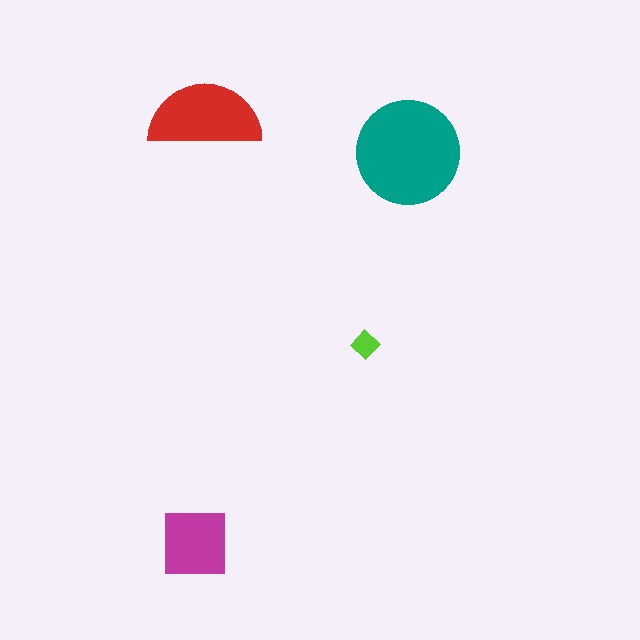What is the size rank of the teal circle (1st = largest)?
1st.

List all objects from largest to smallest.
The teal circle, the red semicircle, the magenta square, the lime diamond.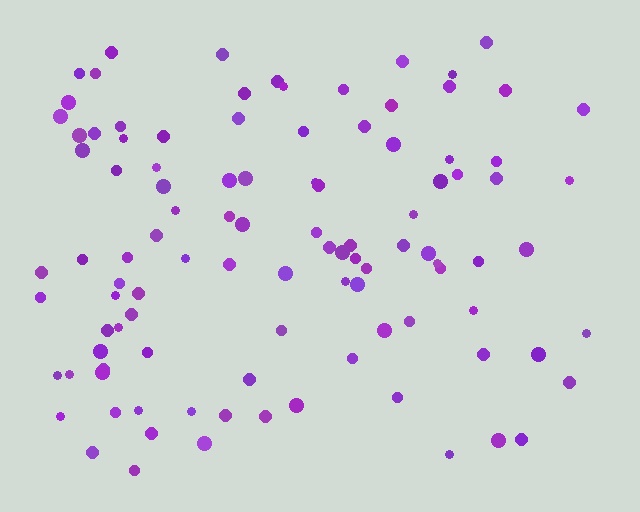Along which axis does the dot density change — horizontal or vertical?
Horizontal.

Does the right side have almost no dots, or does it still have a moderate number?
Still a moderate number, just noticeably fewer than the left.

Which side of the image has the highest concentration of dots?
The left.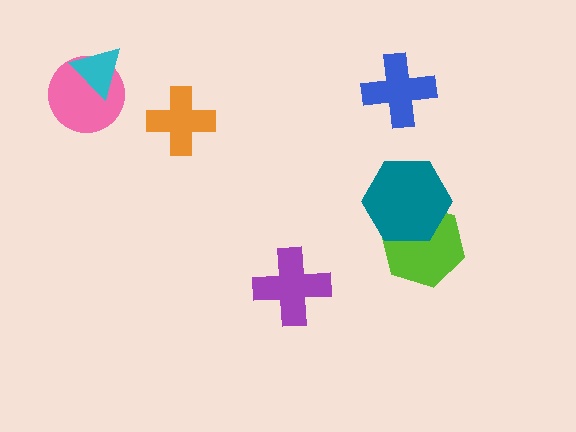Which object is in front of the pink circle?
The cyan triangle is in front of the pink circle.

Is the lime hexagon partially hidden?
Yes, it is partially covered by another shape.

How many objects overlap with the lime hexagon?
1 object overlaps with the lime hexagon.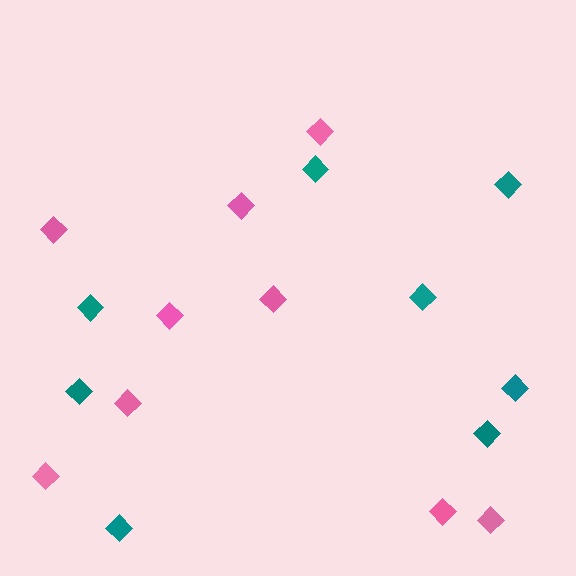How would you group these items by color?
There are 2 groups: one group of teal diamonds (8) and one group of pink diamonds (9).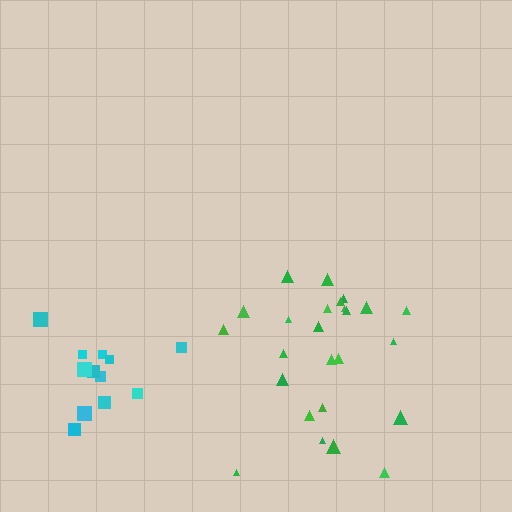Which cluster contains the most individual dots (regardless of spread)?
Green (25).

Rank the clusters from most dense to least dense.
cyan, green.